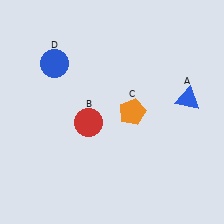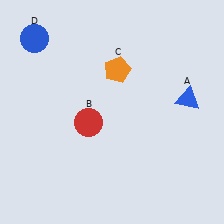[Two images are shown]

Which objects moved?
The objects that moved are: the orange pentagon (C), the blue circle (D).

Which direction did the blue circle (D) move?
The blue circle (D) moved up.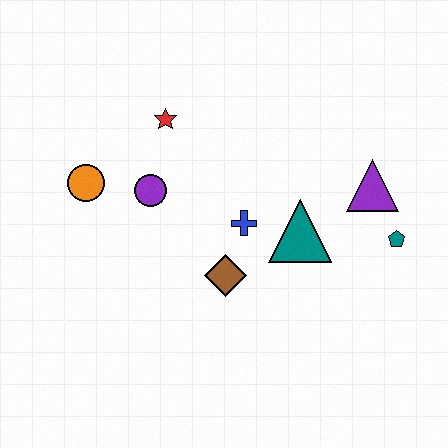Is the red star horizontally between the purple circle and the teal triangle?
Yes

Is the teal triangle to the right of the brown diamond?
Yes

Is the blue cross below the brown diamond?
No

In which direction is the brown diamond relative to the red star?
The brown diamond is below the red star.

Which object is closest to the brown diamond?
The blue cross is closest to the brown diamond.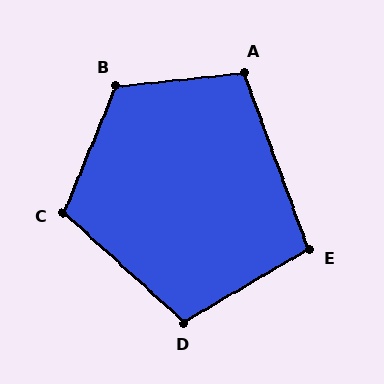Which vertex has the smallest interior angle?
E, at approximately 100 degrees.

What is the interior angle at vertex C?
Approximately 110 degrees (obtuse).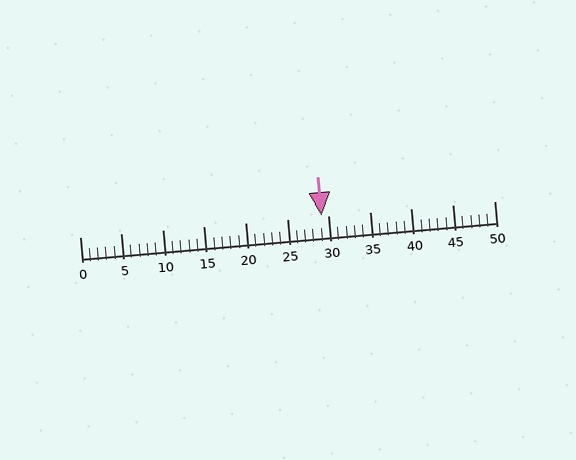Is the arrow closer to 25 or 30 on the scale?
The arrow is closer to 30.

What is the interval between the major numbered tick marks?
The major tick marks are spaced 5 units apart.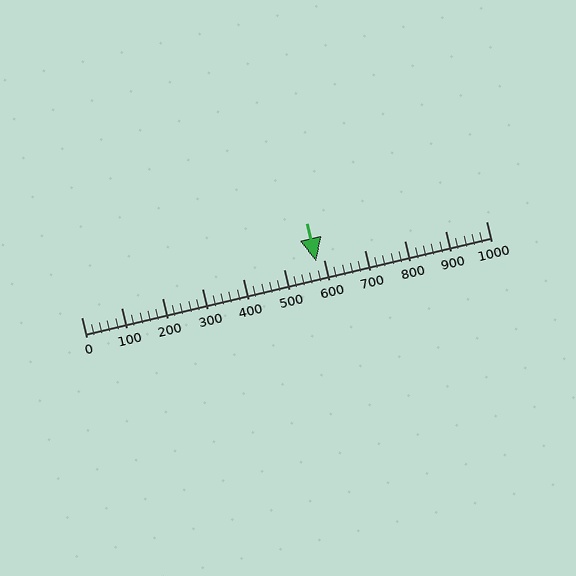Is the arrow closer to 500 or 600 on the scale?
The arrow is closer to 600.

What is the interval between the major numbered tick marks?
The major tick marks are spaced 100 units apart.